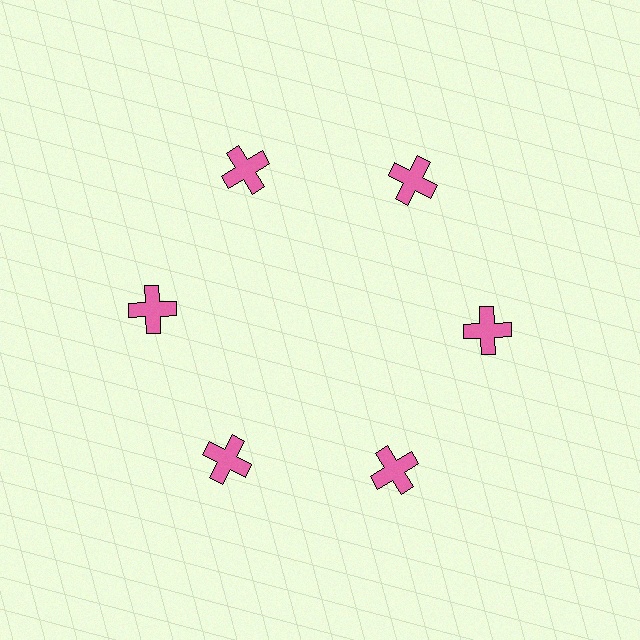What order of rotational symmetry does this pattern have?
This pattern has 6-fold rotational symmetry.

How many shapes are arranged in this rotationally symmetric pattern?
There are 6 shapes, arranged in 6 groups of 1.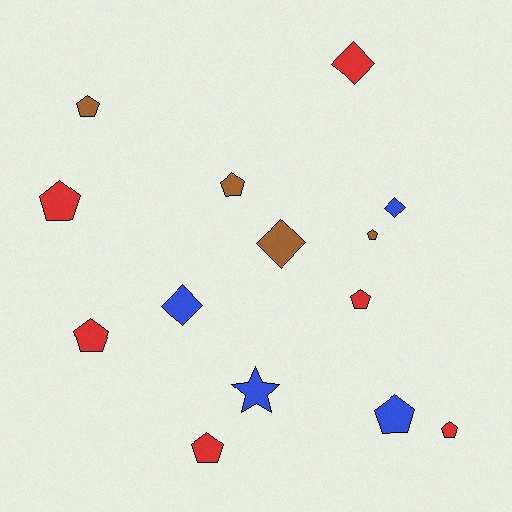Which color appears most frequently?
Red, with 6 objects.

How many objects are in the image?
There are 14 objects.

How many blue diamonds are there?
There are 2 blue diamonds.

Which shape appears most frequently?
Pentagon, with 9 objects.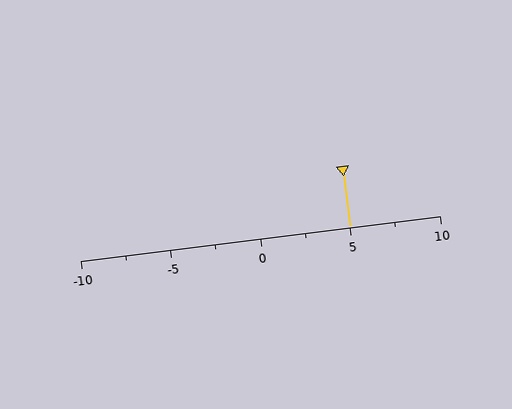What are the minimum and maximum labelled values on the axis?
The axis runs from -10 to 10.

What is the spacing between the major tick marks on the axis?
The major ticks are spaced 5 apart.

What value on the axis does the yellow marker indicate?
The marker indicates approximately 5.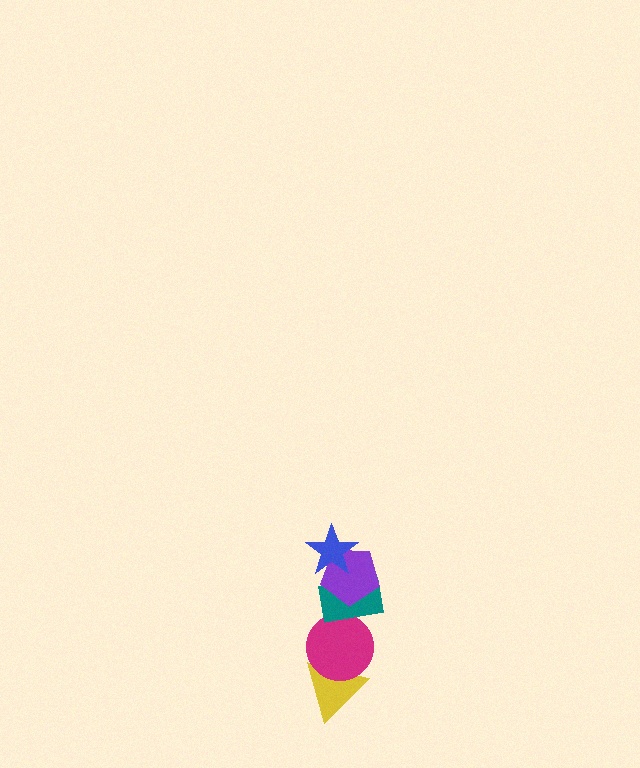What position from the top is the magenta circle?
The magenta circle is 4th from the top.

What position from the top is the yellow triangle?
The yellow triangle is 5th from the top.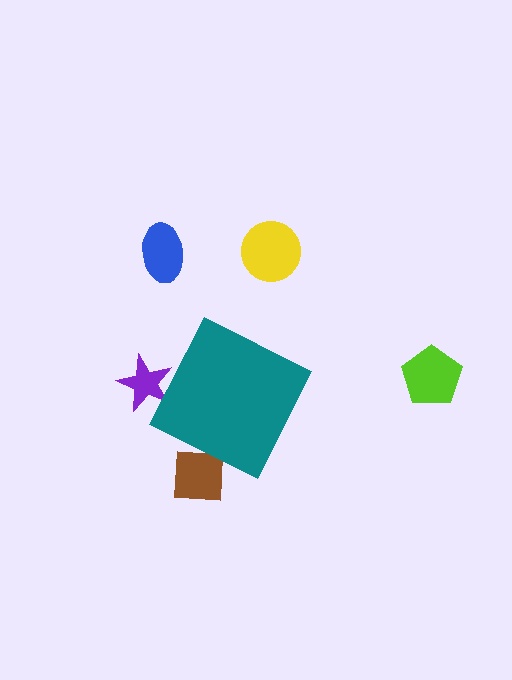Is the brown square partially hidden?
Yes, the brown square is partially hidden behind the teal diamond.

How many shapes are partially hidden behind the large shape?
2 shapes are partially hidden.